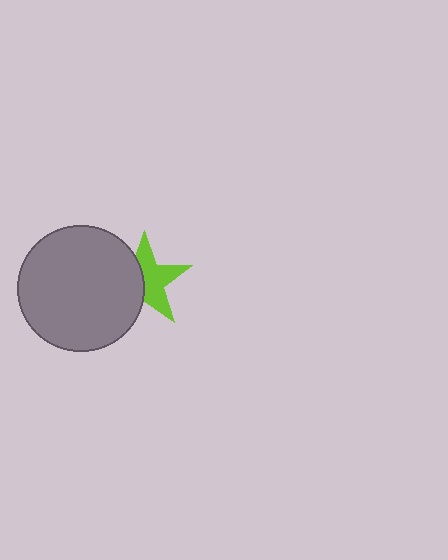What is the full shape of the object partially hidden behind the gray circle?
The partially hidden object is a lime star.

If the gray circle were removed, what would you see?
You would see the complete lime star.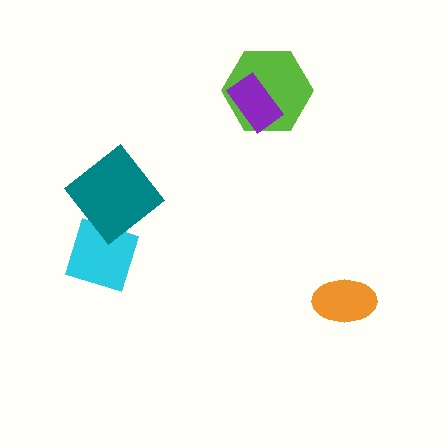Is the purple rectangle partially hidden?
No, no other shape covers it.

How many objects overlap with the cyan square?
0 objects overlap with the cyan square.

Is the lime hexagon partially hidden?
Yes, it is partially covered by another shape.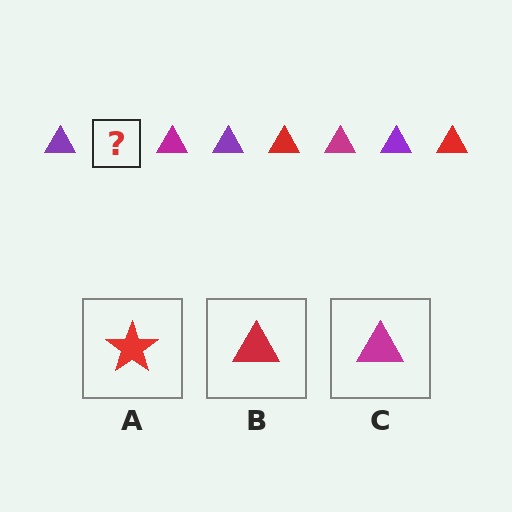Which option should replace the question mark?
Option B.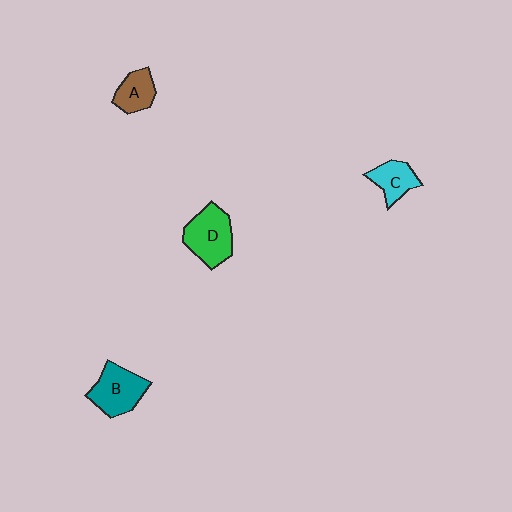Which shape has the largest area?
Shape D (green).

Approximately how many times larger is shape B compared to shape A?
Approximately 1.6 times.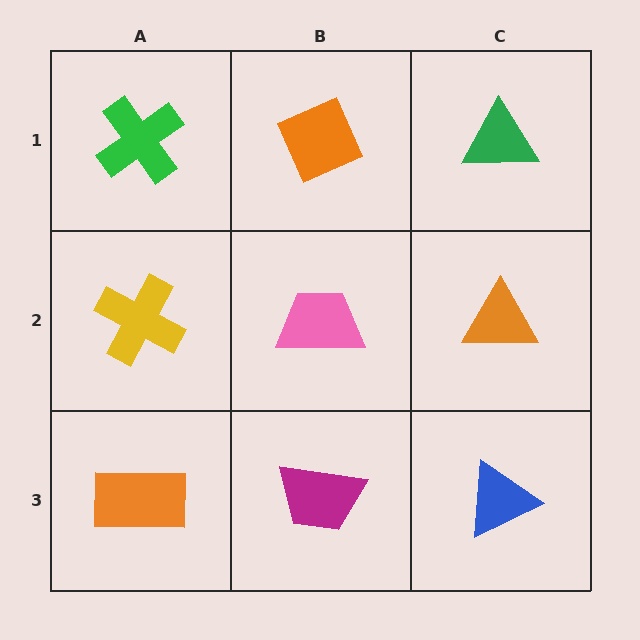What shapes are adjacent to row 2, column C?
A green triangle (row 1, column C), a blue triangle (row 3, column C), a pink trapezoid (row 2, column B).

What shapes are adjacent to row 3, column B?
A pink trapezoid (row 2, column B), an orange rectangle (row 3, column A), a blue triangle (row 3, column C).